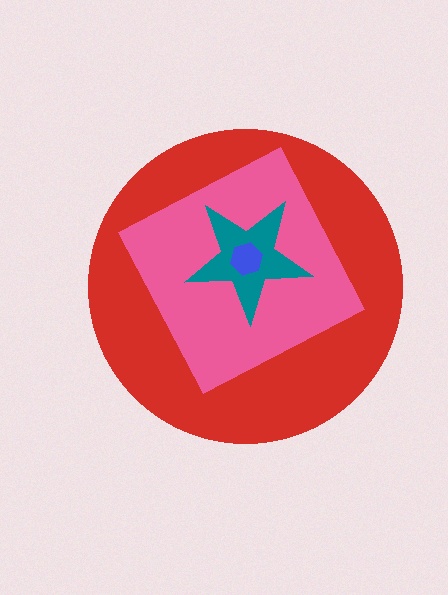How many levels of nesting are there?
4.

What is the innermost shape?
The blue hexagon.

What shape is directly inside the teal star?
The blue hexagon.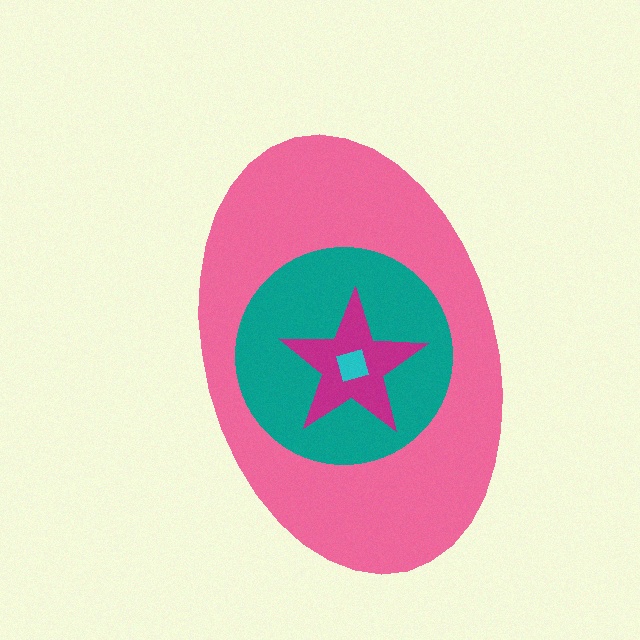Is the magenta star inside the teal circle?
Yes.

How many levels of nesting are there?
4.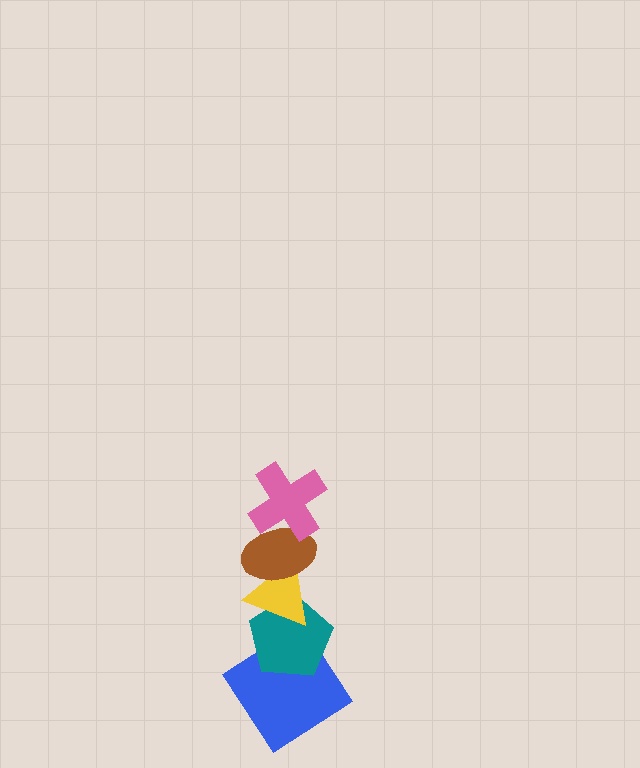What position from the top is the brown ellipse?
The brown ellipse is 2nd from the top.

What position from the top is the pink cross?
The pink cross is 1st from the top.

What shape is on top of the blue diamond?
The teal pentagon is on top of the blue diamond.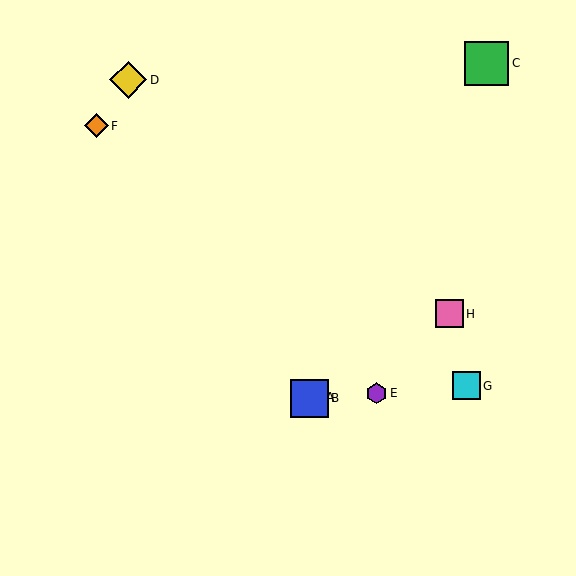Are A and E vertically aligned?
No, A is at x≈310 and E is at x≈376.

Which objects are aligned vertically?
Objects A, B are aligned vertically.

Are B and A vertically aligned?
Yes, both are at x≈310.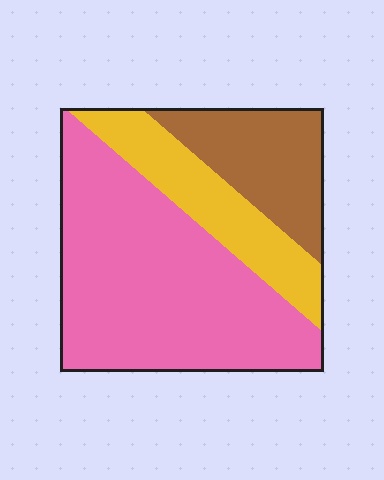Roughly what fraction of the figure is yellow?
Yellow covers 21% of the figure.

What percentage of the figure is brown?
Brown covers 21% of the figure.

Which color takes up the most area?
Pink, at roughly 60%.